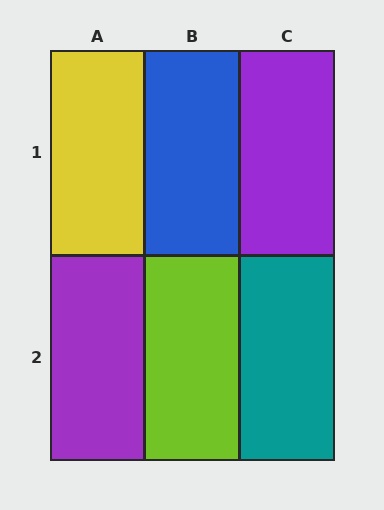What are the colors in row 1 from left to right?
Yellow, blue, purple.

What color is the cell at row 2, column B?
Lime.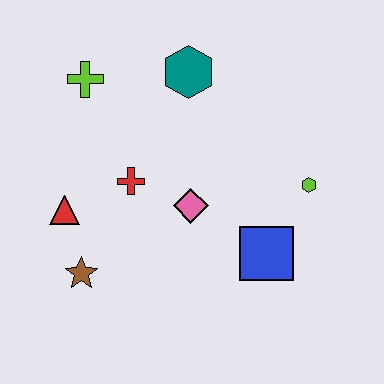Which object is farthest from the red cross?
The lime hexagon is farthest from the red cross.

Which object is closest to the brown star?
The red triangle is closest to the brown star.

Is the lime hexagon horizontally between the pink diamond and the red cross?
No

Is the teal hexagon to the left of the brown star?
No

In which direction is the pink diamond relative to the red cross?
The pink diamond is to the right of the red cross.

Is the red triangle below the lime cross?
Yes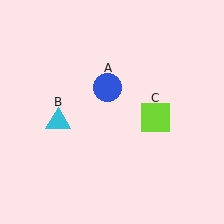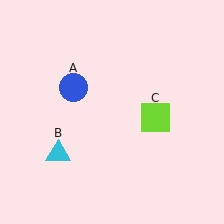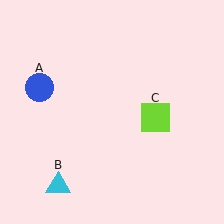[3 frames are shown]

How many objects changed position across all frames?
2 objects changed position: blue circle (object A), cyan triangle (object B).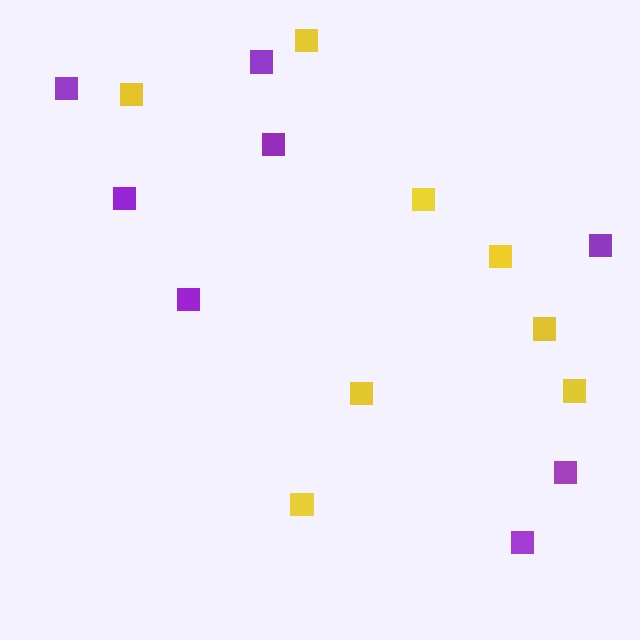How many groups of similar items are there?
There are 2 groups: one group of yellow squares (8) and one group of purple squares (8).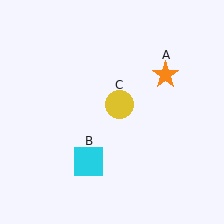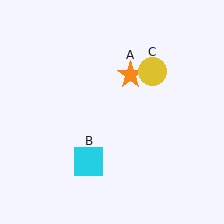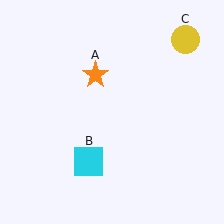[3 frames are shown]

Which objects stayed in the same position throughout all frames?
Cyan square (object B) remained stationary.